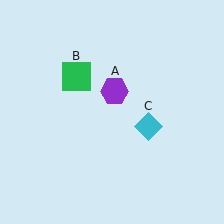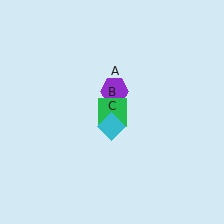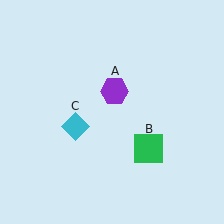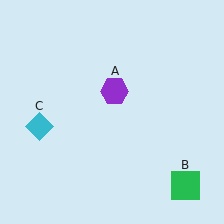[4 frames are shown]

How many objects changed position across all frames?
2 objects changed position: green square (object B), cyan diamond (object C).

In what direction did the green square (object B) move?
The green square (object B) moved down and to the right.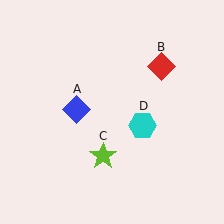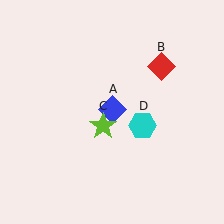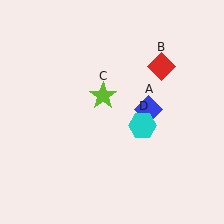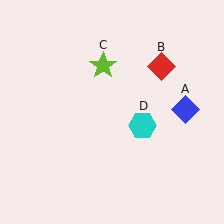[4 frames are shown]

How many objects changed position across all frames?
2 objects changed position: blue diamond (object A), lime star (object C).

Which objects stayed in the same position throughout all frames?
Red diamond (object B) and cyan hexagon (object D) remained stationary.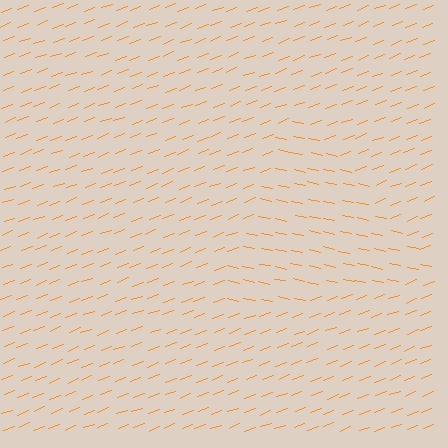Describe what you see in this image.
The image is filled with small orange line segments. A triangle region in the image has lines oriented differently from the surrounding lines, creating a visible texture boundary.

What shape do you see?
I see a triangle.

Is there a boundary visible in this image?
Yes, there is a texture boundary formed by a change in line orientation.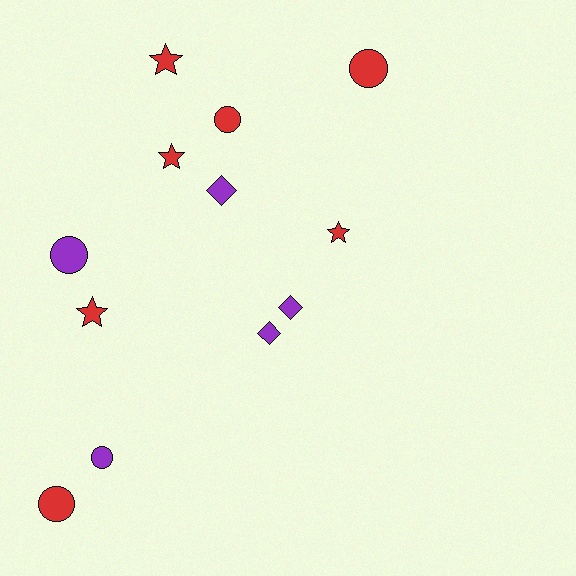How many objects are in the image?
There are 12 objects.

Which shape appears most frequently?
Circle, with 5 objects.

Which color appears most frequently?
Red, with 7 objects.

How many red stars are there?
There are 4 red stars.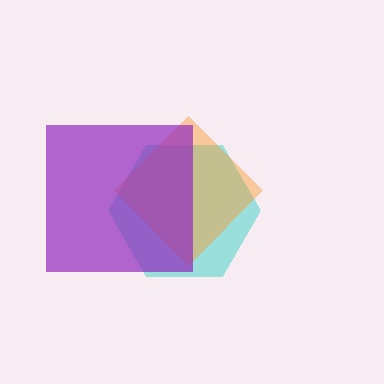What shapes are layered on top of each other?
The layered shapes are: a cyan hexagon, an orange diamond, a purple square.